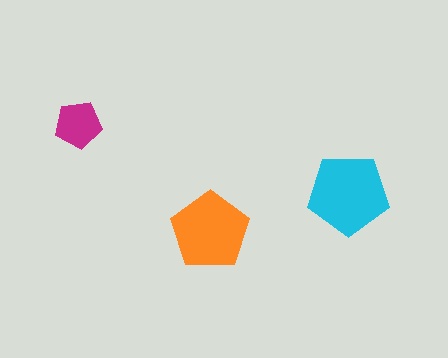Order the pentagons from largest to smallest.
the cyan one, the orange one, the magenta one.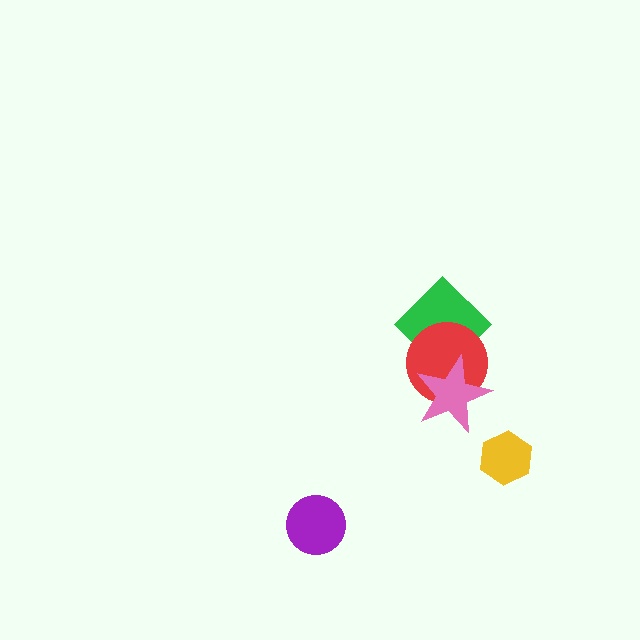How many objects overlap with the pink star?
2 objects overlap with the pink star.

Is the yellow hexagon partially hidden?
No, no other shape covers it.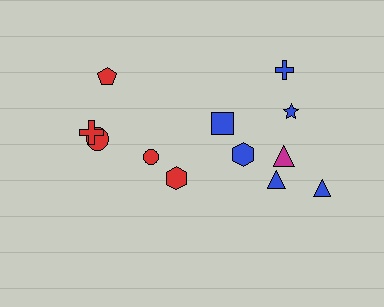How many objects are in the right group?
There are 7 objects.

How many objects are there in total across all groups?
There are 12 objects.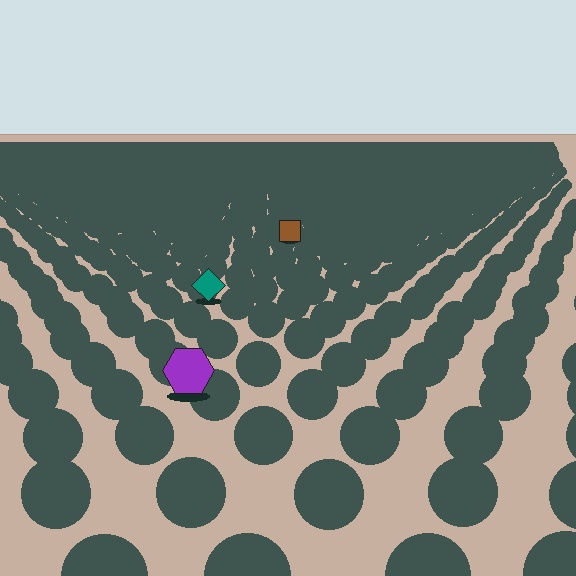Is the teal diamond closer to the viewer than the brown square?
Yes. The teal diamond is closer — you can tell from the texture gradient: the ground texture is coarser near it.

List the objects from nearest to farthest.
From nearest to farthest: the purple hexagon, the teal diamond, the brown square.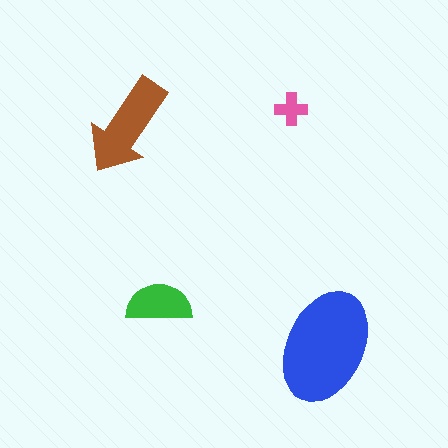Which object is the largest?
The blue ellipse.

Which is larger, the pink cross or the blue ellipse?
The blue ellipse.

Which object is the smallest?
The pink cross.